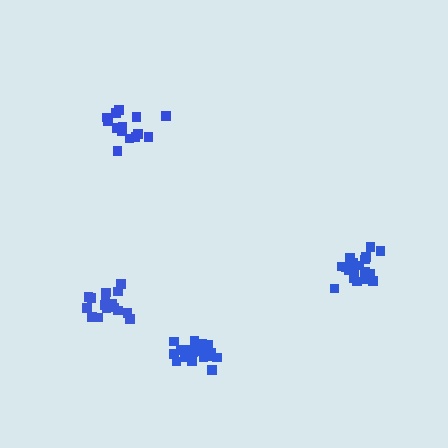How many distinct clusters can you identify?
There are 4 distinct clusters.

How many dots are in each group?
Group 1: 20 dots, Group 2: 14 dots, Group 3: 16 dots, Group 4: 19 dots (69 total).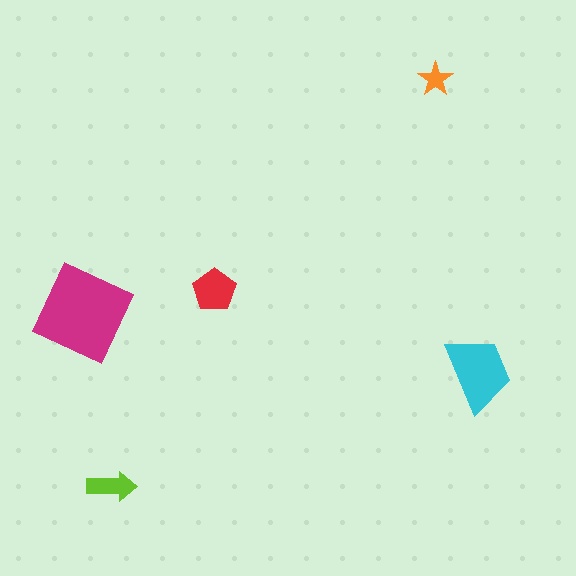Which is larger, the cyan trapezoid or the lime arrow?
The cyan trapezoid.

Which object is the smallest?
The orange star.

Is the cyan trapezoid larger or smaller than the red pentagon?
Larger.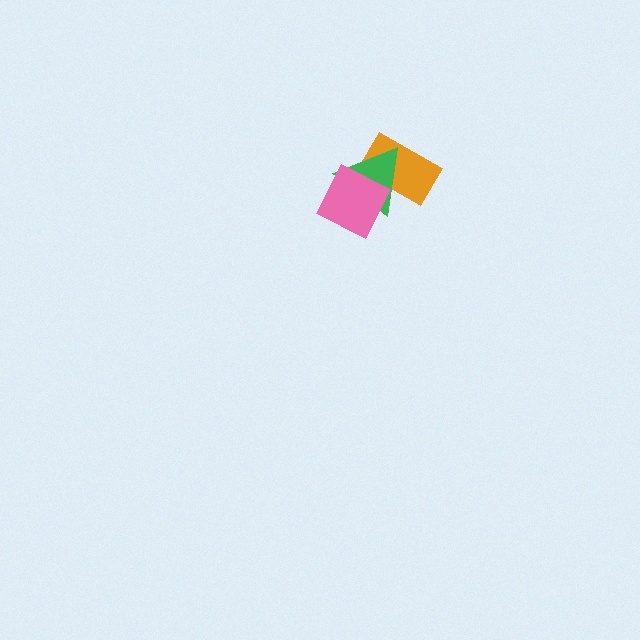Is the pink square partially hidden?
No, no other shape covers it.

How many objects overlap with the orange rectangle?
2 objects overlap with the orange rectangle.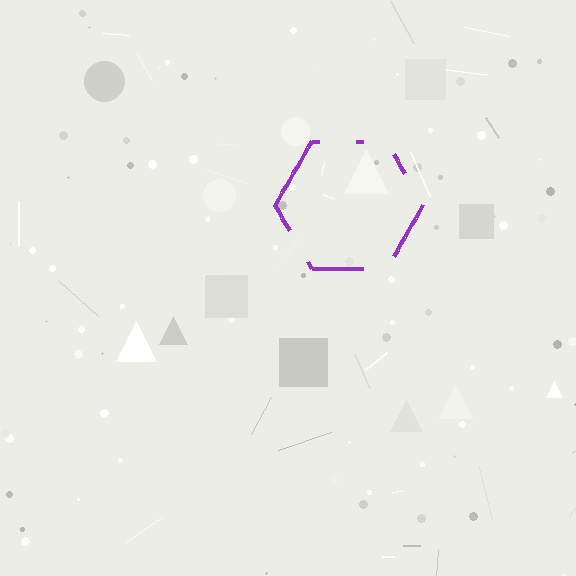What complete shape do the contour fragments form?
The contour fragments form a hexagon.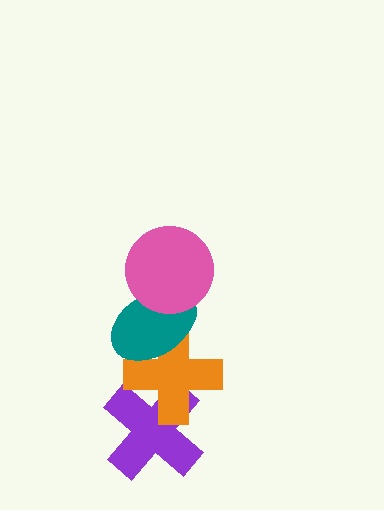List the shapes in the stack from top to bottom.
From top to bottom: the pink circle, the teal ellipse, the orange cross, the purple cross.